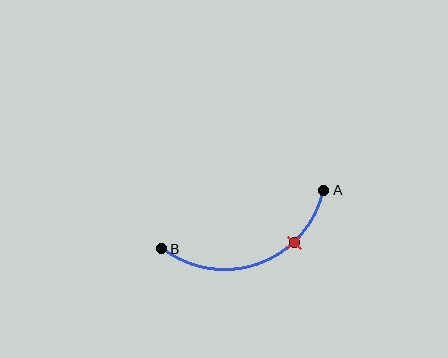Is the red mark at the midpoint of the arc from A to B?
No. The red mark lies on the arc but is closer to endpoint A. The arc midpoint would be at the point on the curve equidistant along the arc from both A and B.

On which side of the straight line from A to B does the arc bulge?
The arc bulges below the straight line connecting A and B.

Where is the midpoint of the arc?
The arc midpoint is the point on the curve farthest from the straight line joining A and B. It sits below that line.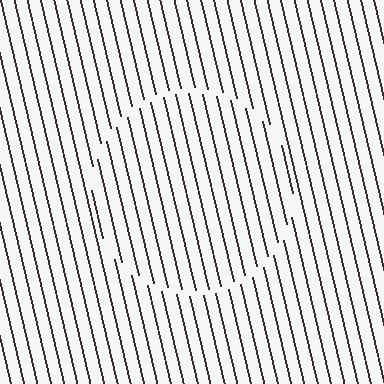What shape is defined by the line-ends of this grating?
An illusory circle. The interior of the shape contains the same grating, shifted by half a period — the contour is defined by the phase discontinuity where line-ends from the inner and outer gratings abut.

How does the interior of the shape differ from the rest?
The interior of the shape contains the same grating, shifted by half a period — the contour is defined by the phase discontinuity where line-ends from the inner and outer gratings abut.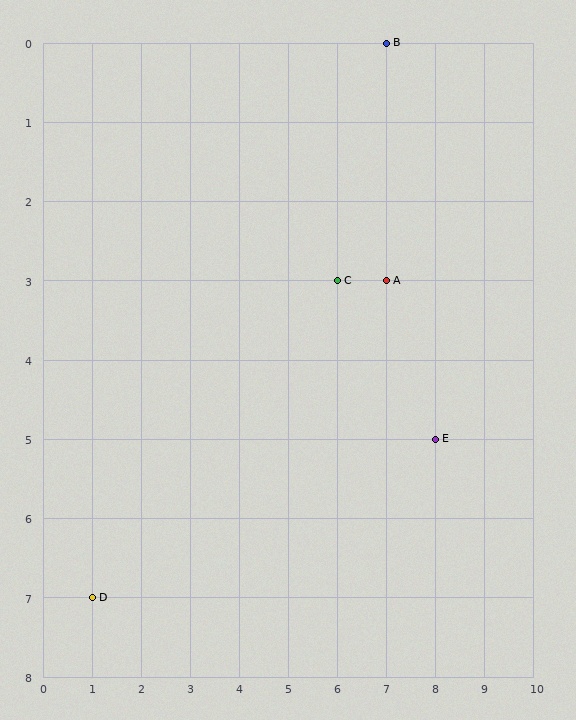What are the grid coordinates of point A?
Point A is at grid coordinates (7, 3).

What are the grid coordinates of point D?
Point D is at grid coordinates (1, 7).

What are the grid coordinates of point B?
Point B is at grid coordinates (7, 0).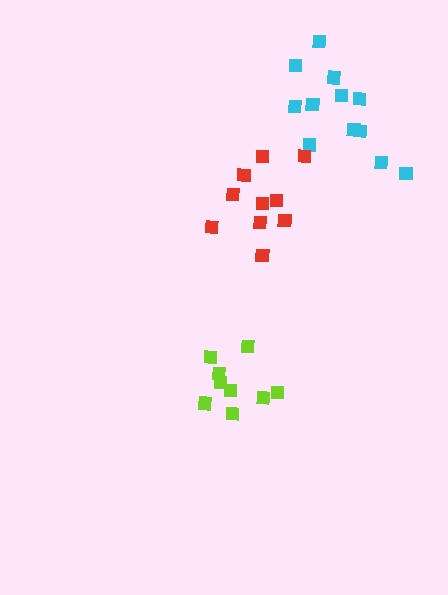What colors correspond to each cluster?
The clusters are colored: lime, cyan, red.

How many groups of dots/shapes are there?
There are 3 groups.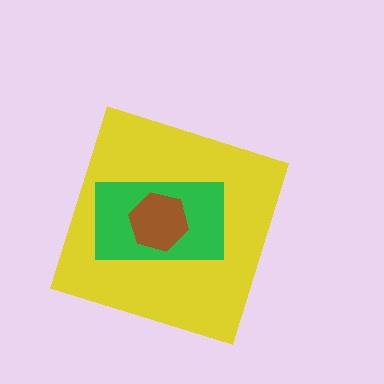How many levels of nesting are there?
3.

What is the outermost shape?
The yellow diamond.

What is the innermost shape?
The brown hexagon.